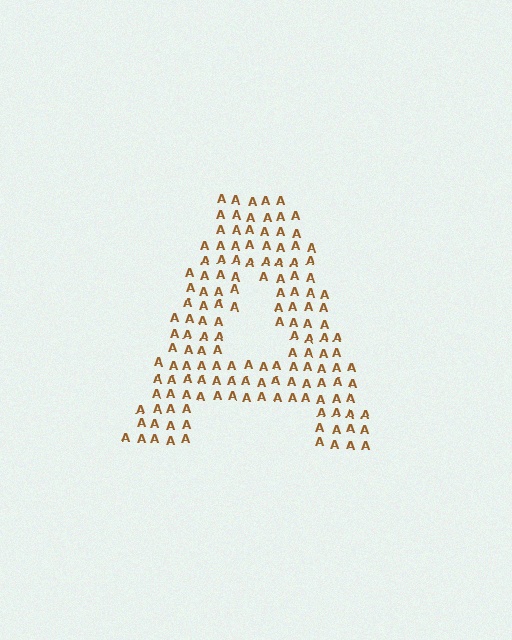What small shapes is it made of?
It is made of small letter A's.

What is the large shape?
The large shape is the letter A.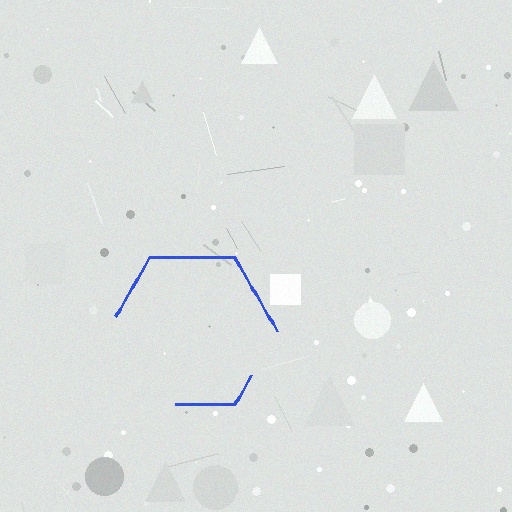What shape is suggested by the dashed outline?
The dashed outline suggests a hexagon.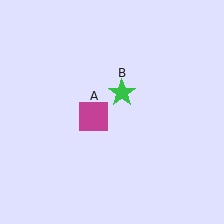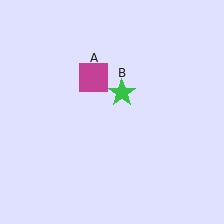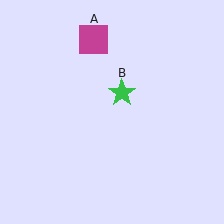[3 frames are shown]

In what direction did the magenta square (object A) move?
The magenta square (object A) moved up.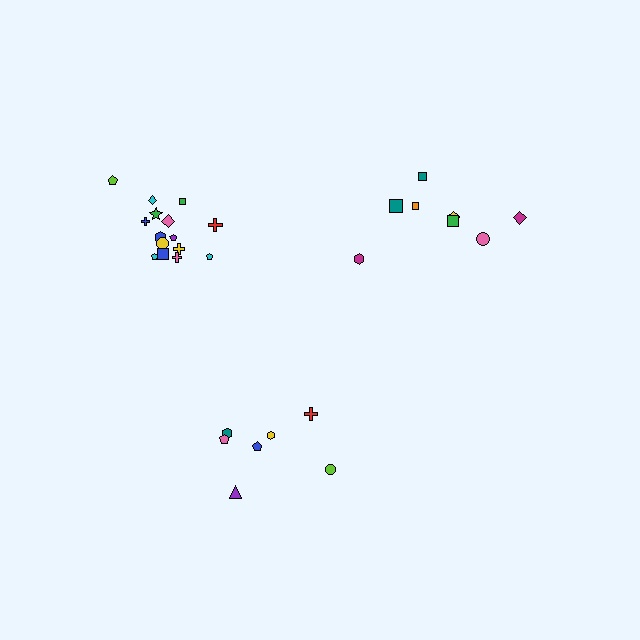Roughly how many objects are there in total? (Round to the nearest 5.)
Roughly 30 objects in total.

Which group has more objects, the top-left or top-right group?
The top-left group.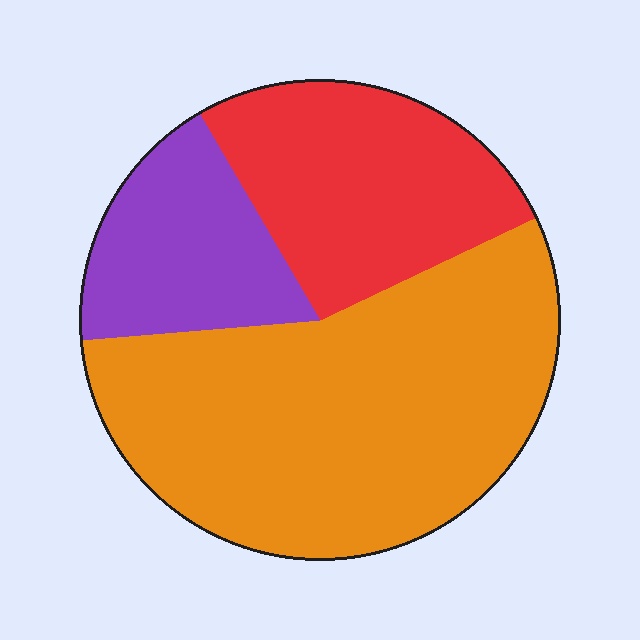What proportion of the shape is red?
Red covers roughly 25% of the shape.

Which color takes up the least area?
Purple, at roughly 20%.